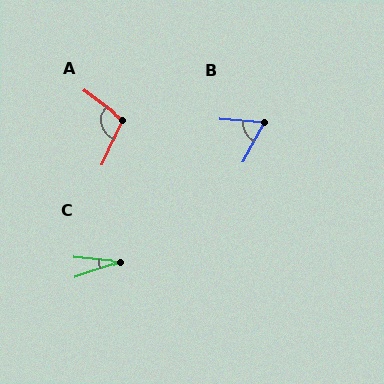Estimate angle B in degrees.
Approximately 66 degrees.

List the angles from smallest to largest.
C (25°), B (66°), A (103°).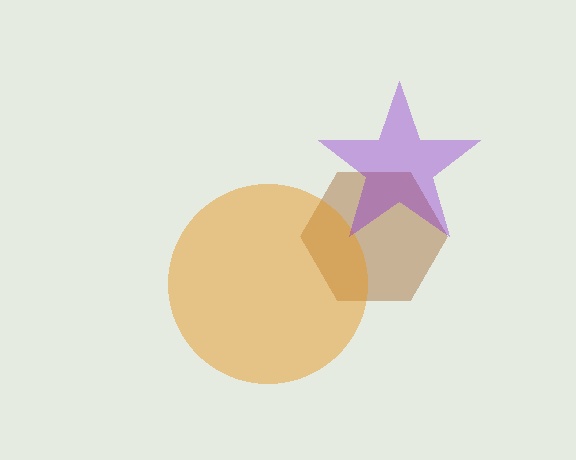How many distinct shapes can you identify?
There are 3 distinct shapes: a brown hexagon, an orange circle, a purple star.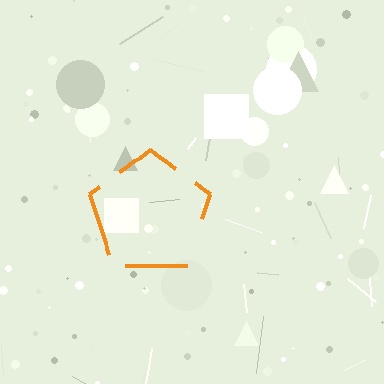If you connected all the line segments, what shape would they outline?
They would outline a pentagon.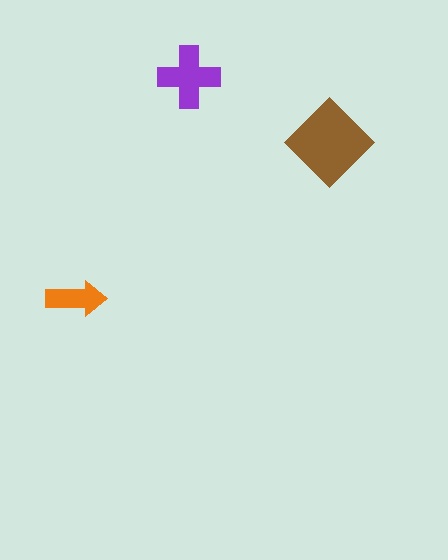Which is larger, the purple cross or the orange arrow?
The purple cross.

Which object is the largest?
The brown diamond.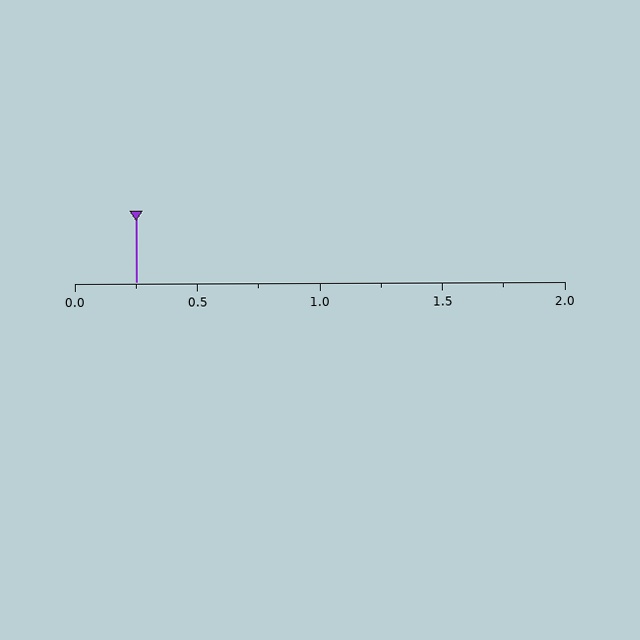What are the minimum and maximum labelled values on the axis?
The axis runs from 0.0 to 2.0.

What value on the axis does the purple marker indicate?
The marker indicates approximately 0.25.